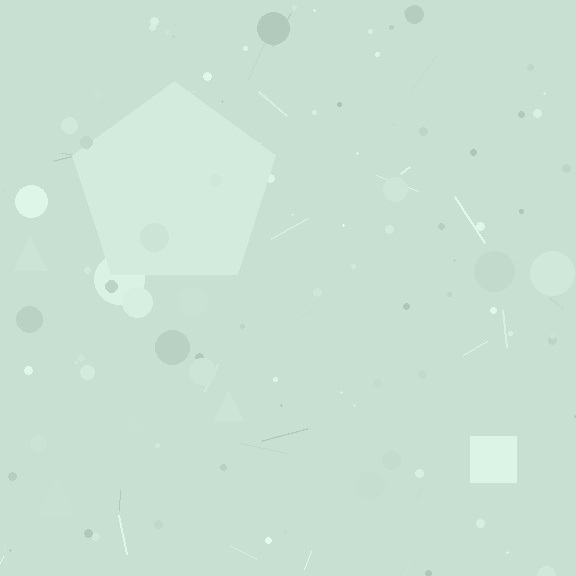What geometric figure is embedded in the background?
A pentagon is embedded in the background.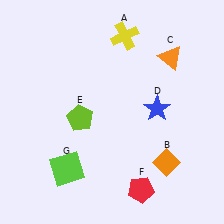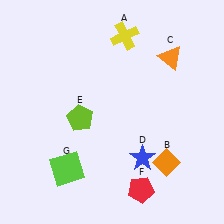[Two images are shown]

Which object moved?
The blue star (D) moved down.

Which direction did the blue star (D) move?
The blue star (D) moved down.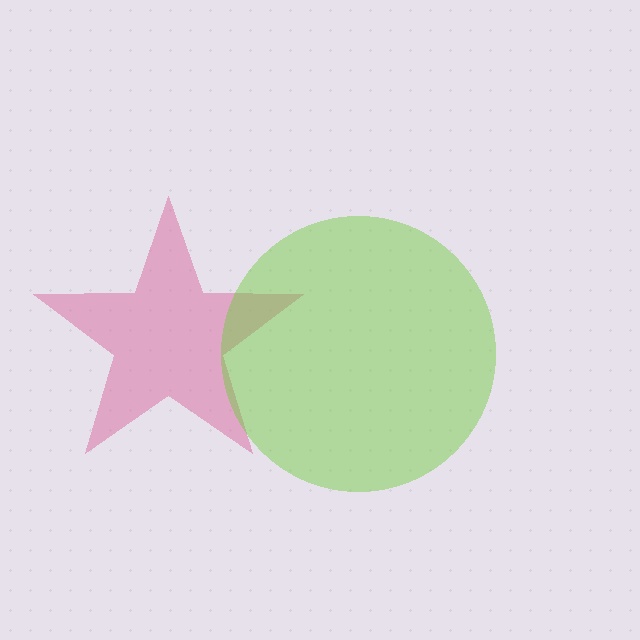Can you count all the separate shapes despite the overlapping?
Yes, there are 2 separate shapes.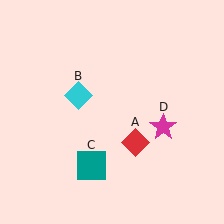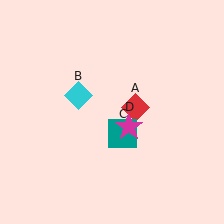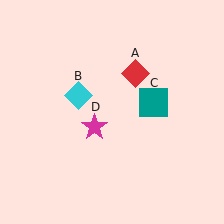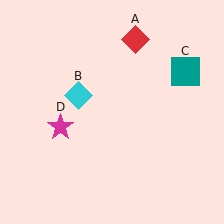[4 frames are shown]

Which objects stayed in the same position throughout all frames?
Cyan diamond (object B) remained stationary.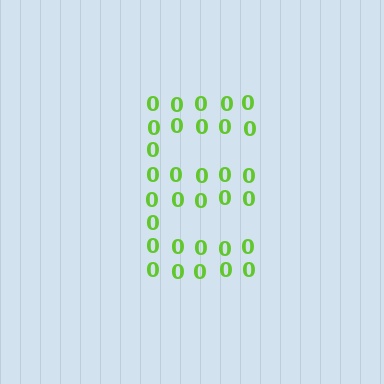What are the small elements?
The small elements are digit 0's.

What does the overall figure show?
The overall figure shows the letter E.